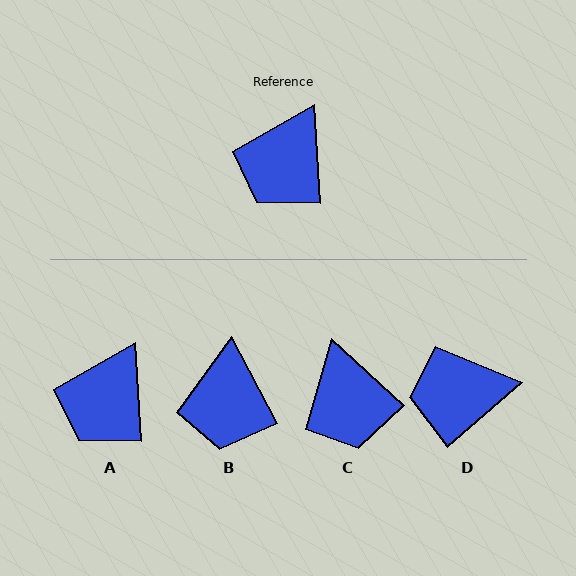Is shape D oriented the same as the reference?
No, it is off by about 53 degrees.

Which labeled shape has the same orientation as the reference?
A.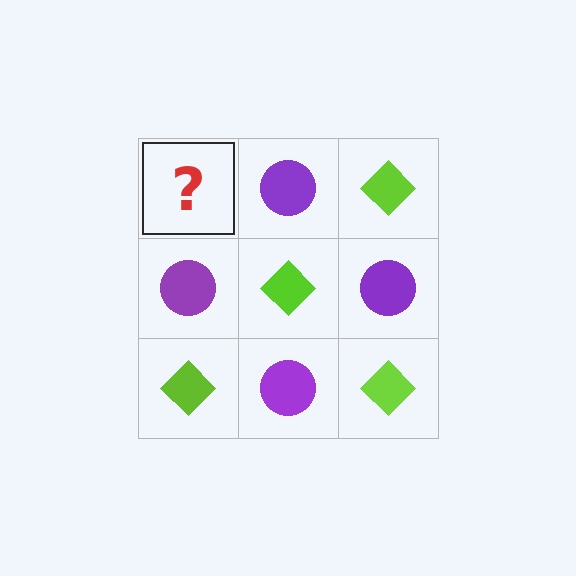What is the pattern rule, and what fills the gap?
The rule is that it alternates lime diamond and purple circle in a checkerboard pattern. The gap should be filled with a lime diamond.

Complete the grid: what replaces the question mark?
The question mark should be replaced with a lime diamond.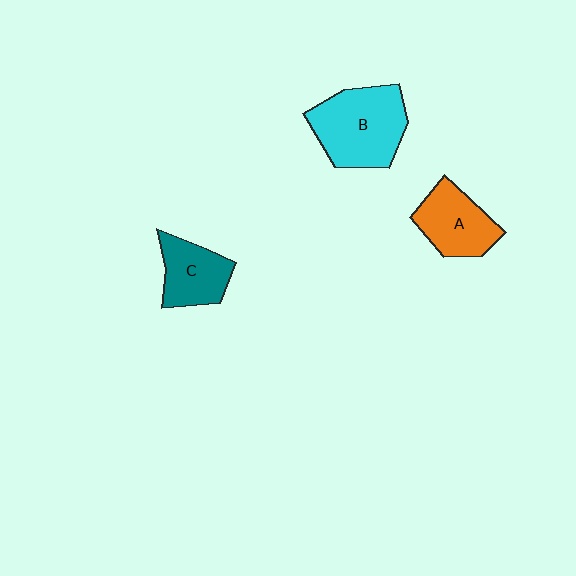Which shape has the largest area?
Shape B (cyan).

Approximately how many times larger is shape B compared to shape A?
Approximately 1.5 times.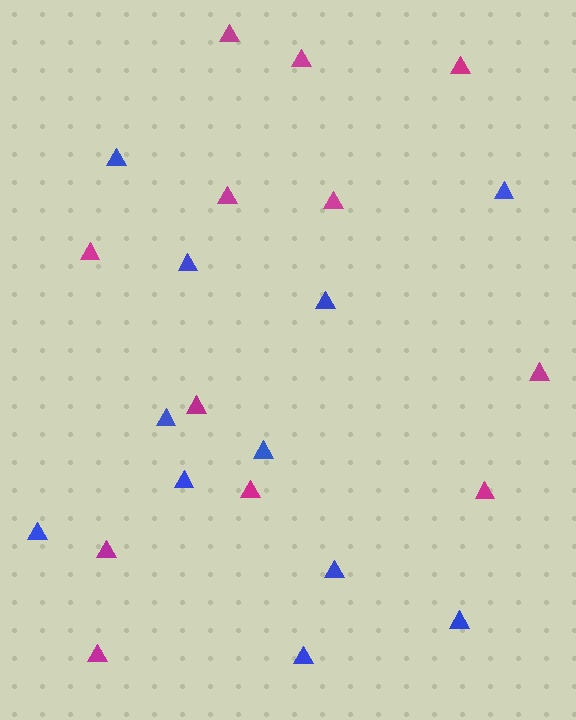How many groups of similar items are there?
There are 2 groups: one group of magenta triangles (12) and one group of blue triangles (11).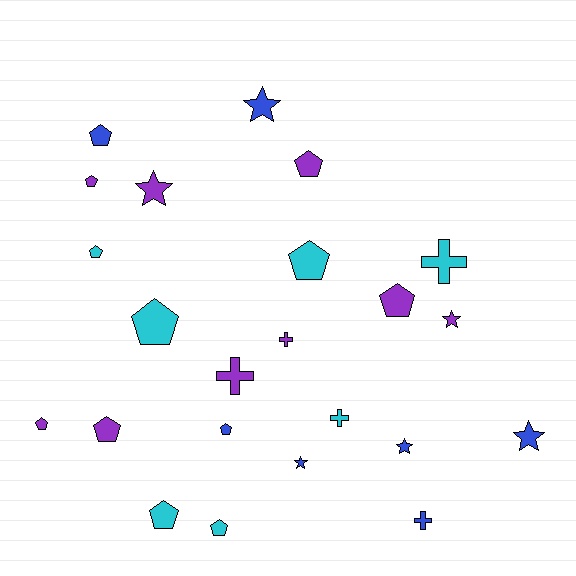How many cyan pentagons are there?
There are 5 cyan pentagons.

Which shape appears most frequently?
Pentagon, with 12 objects.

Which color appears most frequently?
Purple, with 9 objects.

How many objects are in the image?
There are 23 objects.